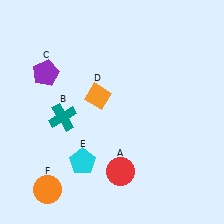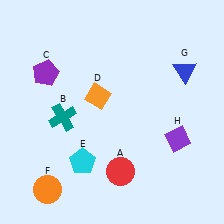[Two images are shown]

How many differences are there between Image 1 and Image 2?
There are 2 differences between the two images.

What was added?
A blue triangle (G), a purple diamond (H) were added in Image 2.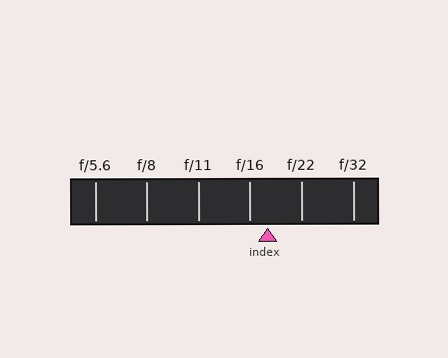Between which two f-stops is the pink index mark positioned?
The index mark is between f/16 and f/22.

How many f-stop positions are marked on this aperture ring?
There are 6 f-stop positions marked.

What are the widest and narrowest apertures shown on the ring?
The widest aperture shown is f/5.6 and the narrowest is f/32.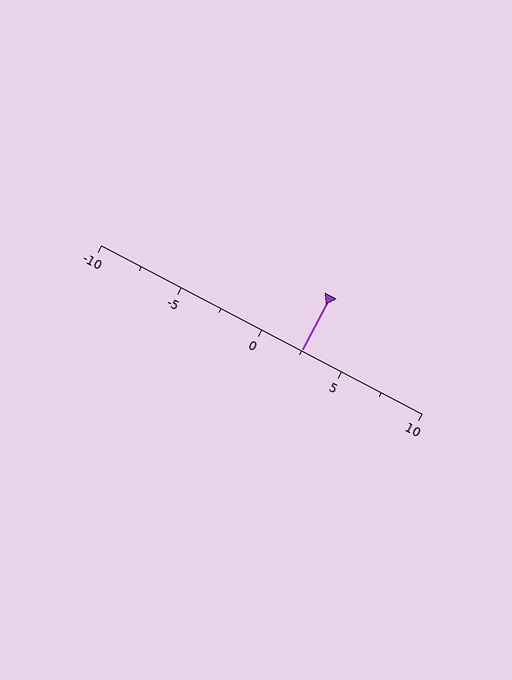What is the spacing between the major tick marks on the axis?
The major ticks are spaced 5 apart.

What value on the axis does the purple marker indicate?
The marker indicates approximately 2.5.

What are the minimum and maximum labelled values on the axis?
The axis runs from -10 to 10.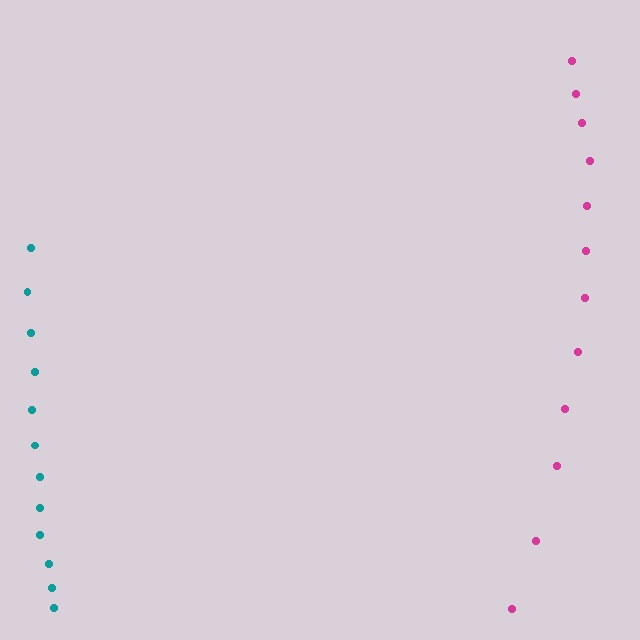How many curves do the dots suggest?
There are 2 distinct paths.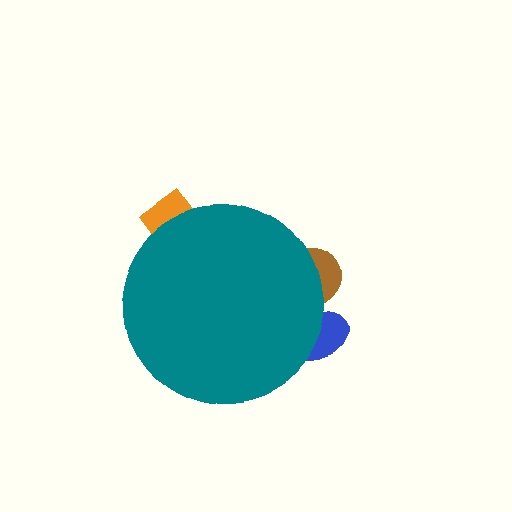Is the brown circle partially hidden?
Yes, the brown circle is partially hidden behind the teal circle.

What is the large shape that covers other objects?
A teal circle.